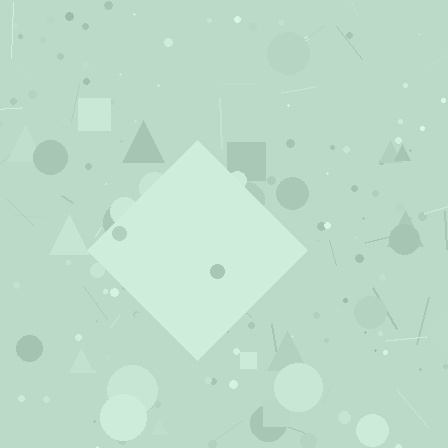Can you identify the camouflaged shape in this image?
The camouflaged shape is a diamond.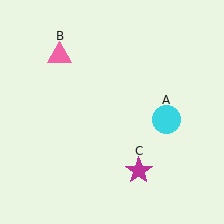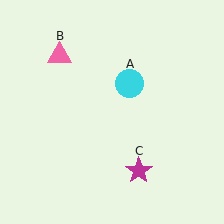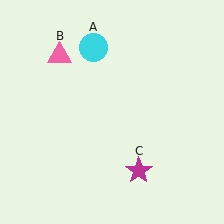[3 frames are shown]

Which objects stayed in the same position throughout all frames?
Pink triangle (object B) and magenta star (object C) remained stationary.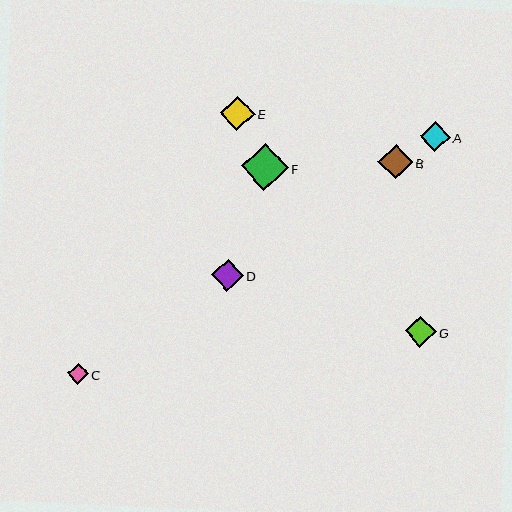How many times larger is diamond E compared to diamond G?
Diamond E is approximately 1.1 times the size of diamond G.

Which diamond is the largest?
Diamond F is the largest with a size of approximately 47 pixels.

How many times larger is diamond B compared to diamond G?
Diamond B is approximately 1.1 times the size of diamond G.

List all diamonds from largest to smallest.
From largest to smallest: F, E, B, D, G, A, C.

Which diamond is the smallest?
Diamond C is the smallest with a size of approximately 21 pixels.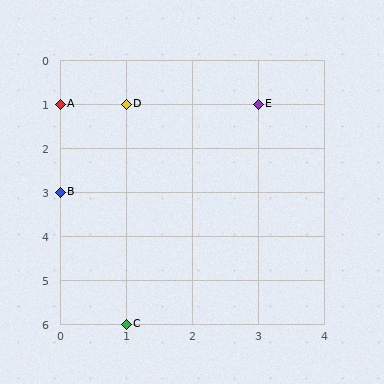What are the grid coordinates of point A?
Point A is at grid coordinates (0, 1).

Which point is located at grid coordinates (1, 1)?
Point D is at (1, 1).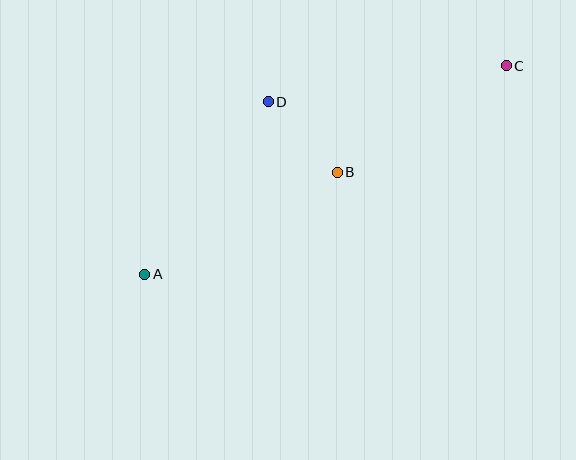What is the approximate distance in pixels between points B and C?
The distance between B and C is approximately 200 pixels.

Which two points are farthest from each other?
Points A and C are farthest from each other.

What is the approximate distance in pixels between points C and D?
The distance between C and D is approximately 241 pixels.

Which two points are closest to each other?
Points B and D are closest to each other.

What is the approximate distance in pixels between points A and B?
The distance between A and B is approximately 218 pixels.